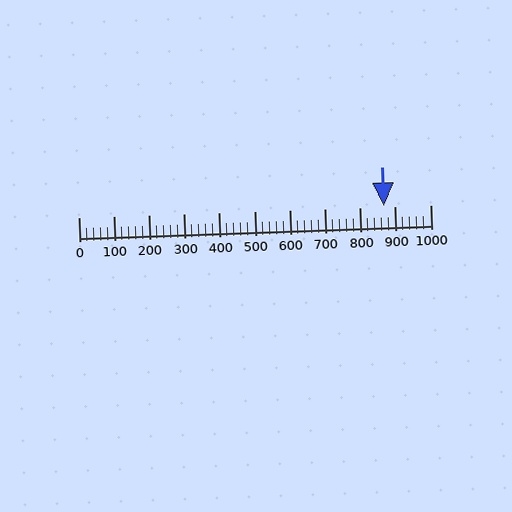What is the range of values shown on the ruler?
The ruler shows values from 0 to 1000.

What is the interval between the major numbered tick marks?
The major tick marks are spaced 100 units apart.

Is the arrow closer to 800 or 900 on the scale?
The arrow is closer to 900.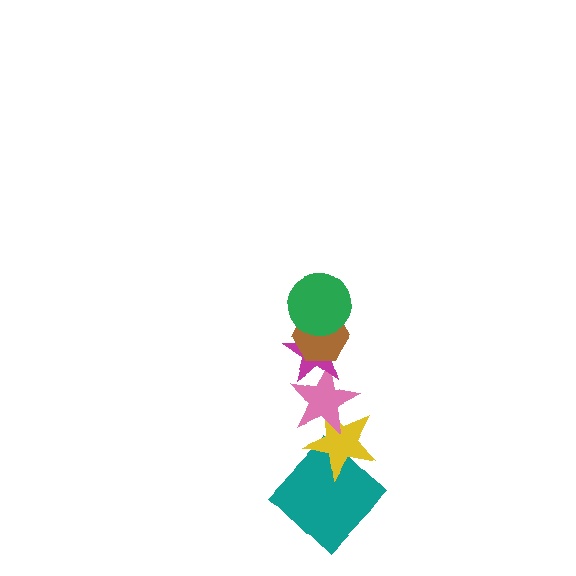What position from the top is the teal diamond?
The teal diamond is 6th from the top.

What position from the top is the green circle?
The green circle is 1st from the top.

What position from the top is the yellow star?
The yellow star is 5th from the top.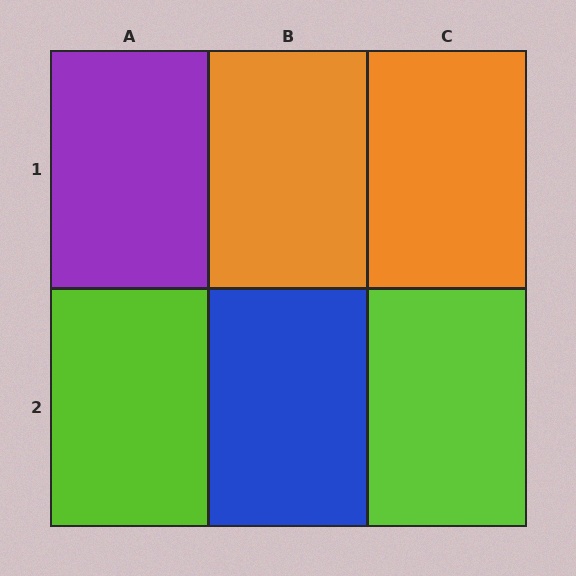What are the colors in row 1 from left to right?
Purple, orange, orange.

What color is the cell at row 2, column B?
Blue.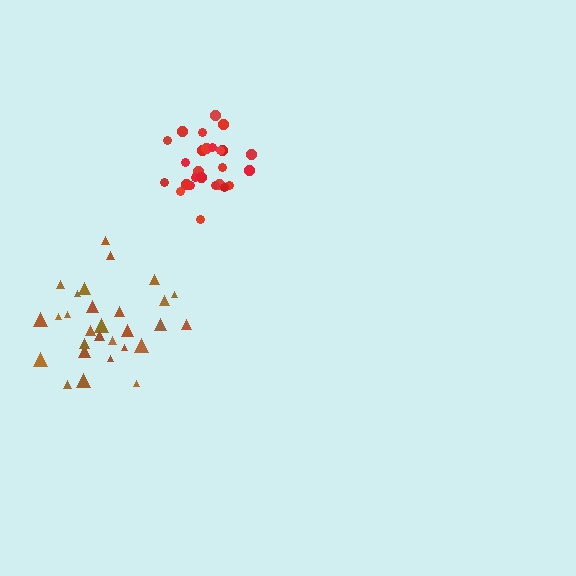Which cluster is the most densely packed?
Red.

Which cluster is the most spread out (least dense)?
Brown.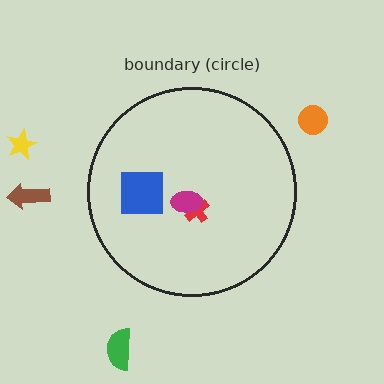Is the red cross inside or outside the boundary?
Inside.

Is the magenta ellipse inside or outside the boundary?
Inside.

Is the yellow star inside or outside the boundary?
Outside.